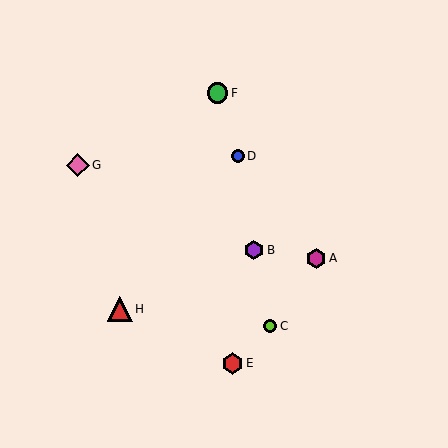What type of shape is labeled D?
Shape D is a blue circle.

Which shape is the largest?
The red triangle (labeled H) is the largest.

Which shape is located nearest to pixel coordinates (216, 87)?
The green circle (labeled F) at (217, 93) is nearest to that location.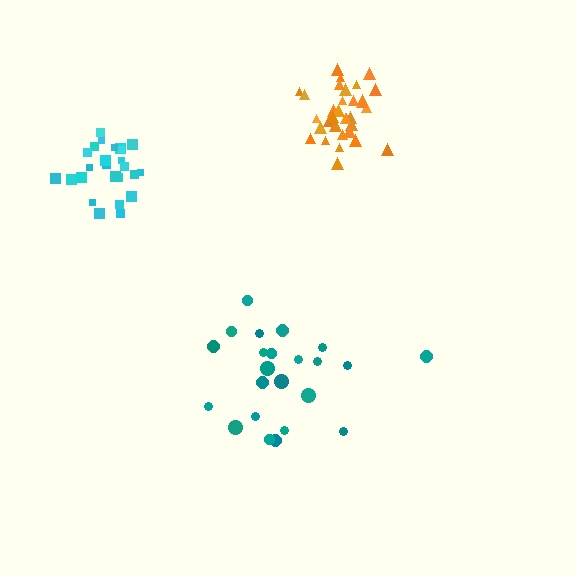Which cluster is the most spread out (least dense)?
Teal.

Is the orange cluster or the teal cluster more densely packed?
Orange.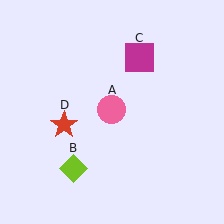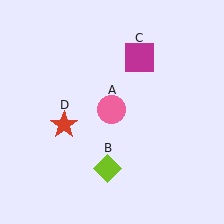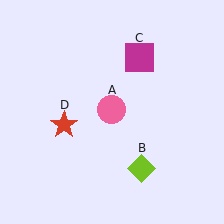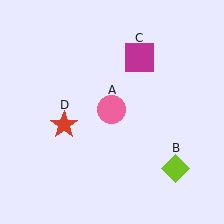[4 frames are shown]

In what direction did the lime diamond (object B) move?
The lime diamond (object B) moved right.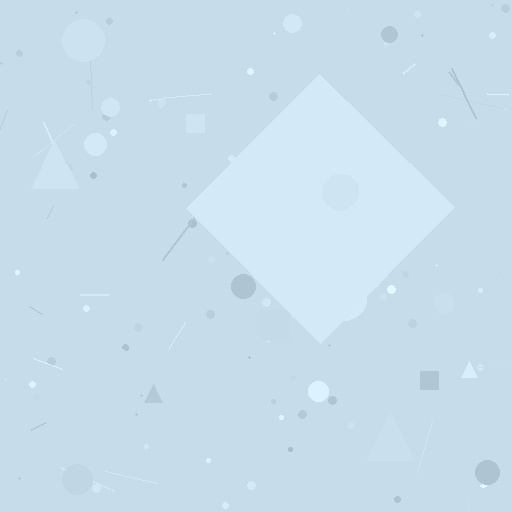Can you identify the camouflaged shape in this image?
The camouflaged shape is a diamond.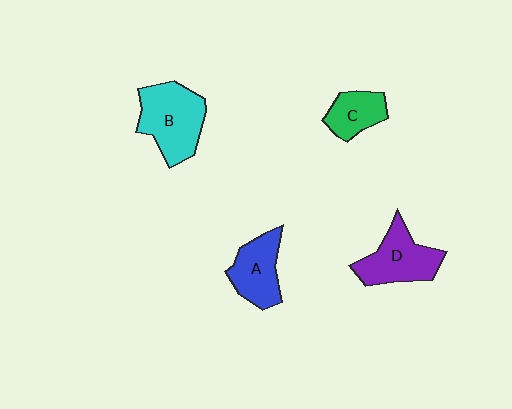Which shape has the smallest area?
Shape C (green).